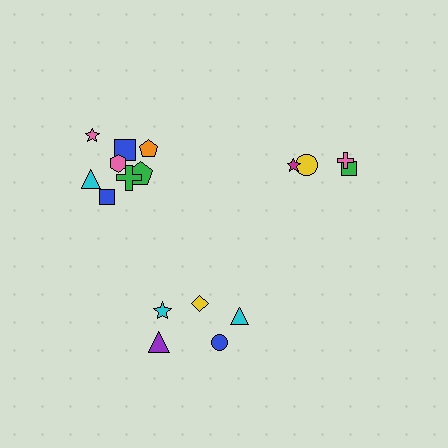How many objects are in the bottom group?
There are 5 objects.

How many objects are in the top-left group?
There are 8 objects.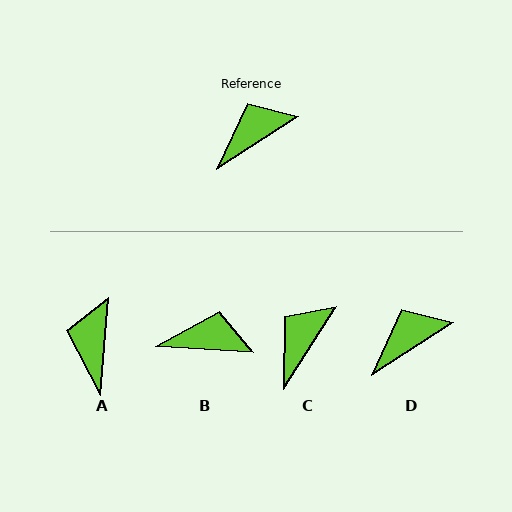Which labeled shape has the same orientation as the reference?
D.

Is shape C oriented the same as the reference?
No, it is off by about 25 degrees.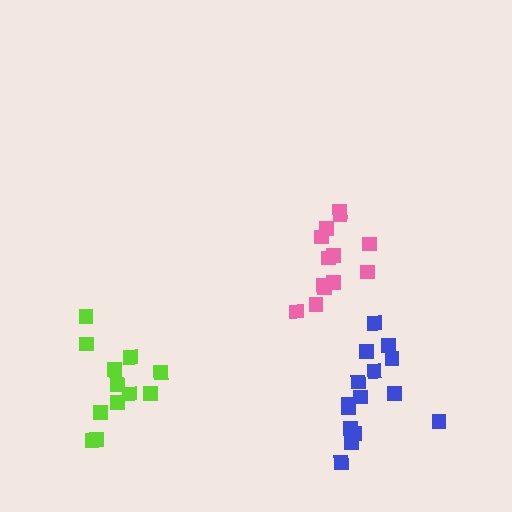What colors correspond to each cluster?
The clusters are colored: lime, blue, pink.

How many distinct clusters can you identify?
There are 3 distinct clusters.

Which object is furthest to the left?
The lime cluster is leftmost.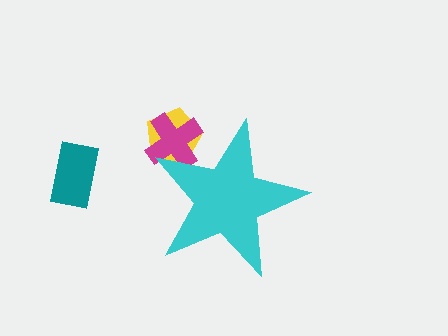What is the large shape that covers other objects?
A cyan star.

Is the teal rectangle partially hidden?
No, the teal rectangle is fully visible.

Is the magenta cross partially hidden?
Yes, the magenta cross is partially hidden behind the cyan star.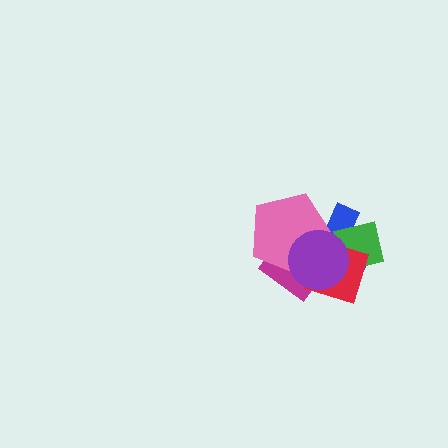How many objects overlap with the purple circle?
5 objects overlap with the purple circle.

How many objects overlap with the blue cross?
5 objects overlap with the blue cross.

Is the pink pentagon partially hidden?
Yes, it is partially covered by another shape.